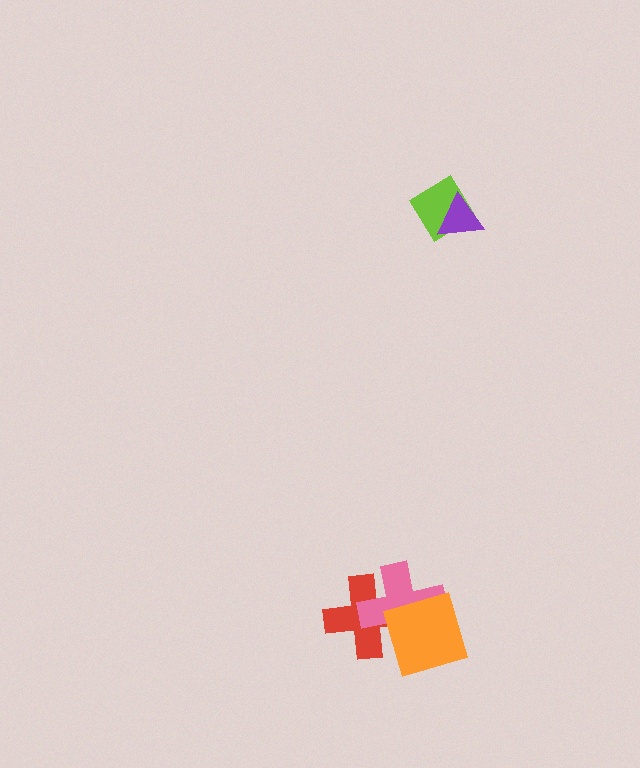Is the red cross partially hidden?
Yes, it is partially covered by another shape.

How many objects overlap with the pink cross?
2 objects overlap with the pink cross.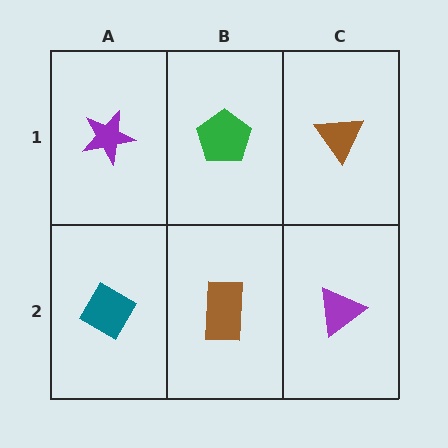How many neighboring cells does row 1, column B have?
3.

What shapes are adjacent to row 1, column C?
A purple triangle (row 2, column C), a green pentagon (row 1, column B).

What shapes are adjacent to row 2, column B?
A green pentagon (row 1, column B), a teal diamond (row 2, column A), a purple triangle (row 2, column C).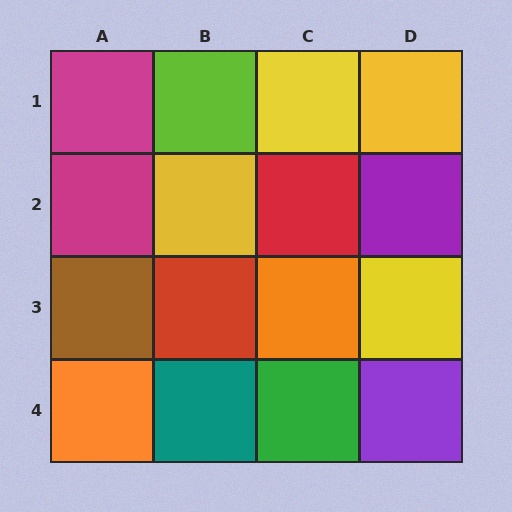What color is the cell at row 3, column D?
Yellow.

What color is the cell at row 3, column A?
Brown.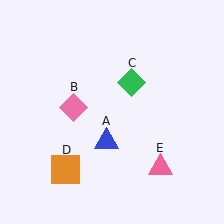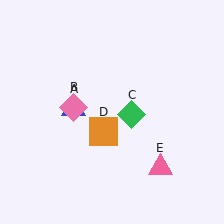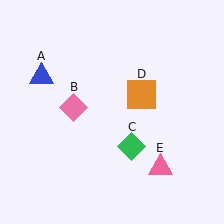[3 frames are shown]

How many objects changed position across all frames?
3 objects changed position: blue triangle (object A), green diamond (object C), orange square (object D).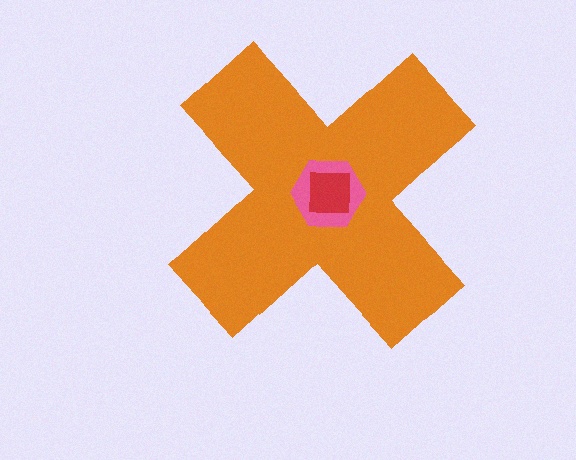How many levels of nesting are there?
3.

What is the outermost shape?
The orange cross.